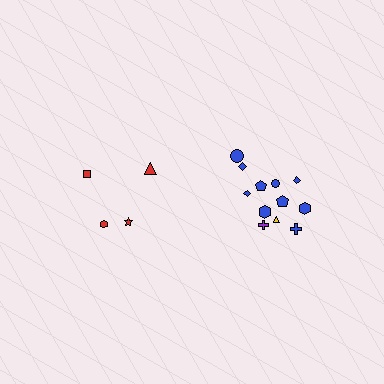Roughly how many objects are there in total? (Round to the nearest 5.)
Roughly 15 objects in total.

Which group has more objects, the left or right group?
The right group.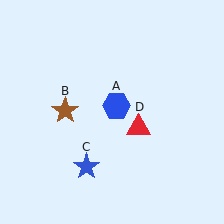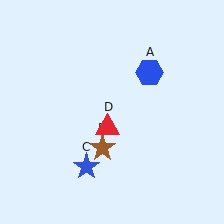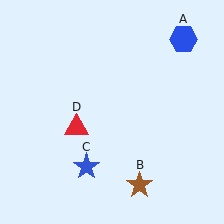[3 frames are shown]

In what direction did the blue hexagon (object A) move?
The blue hexagon (object A) moved up and to the right.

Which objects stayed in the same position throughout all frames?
Blue star (object C) remained stationary.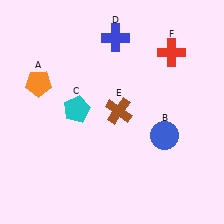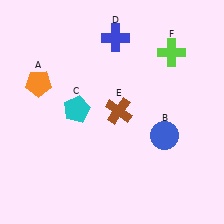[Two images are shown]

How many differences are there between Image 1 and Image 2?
There is 1 difference between the two images.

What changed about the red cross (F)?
In Image 1, F is red. In Image 2, it changed to lime.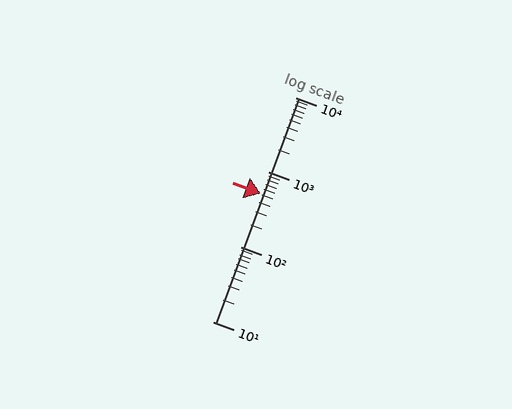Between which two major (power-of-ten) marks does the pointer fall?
The pointer is between 100 and 1000.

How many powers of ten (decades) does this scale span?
The scale spans 3 decades, from 10 to 10000.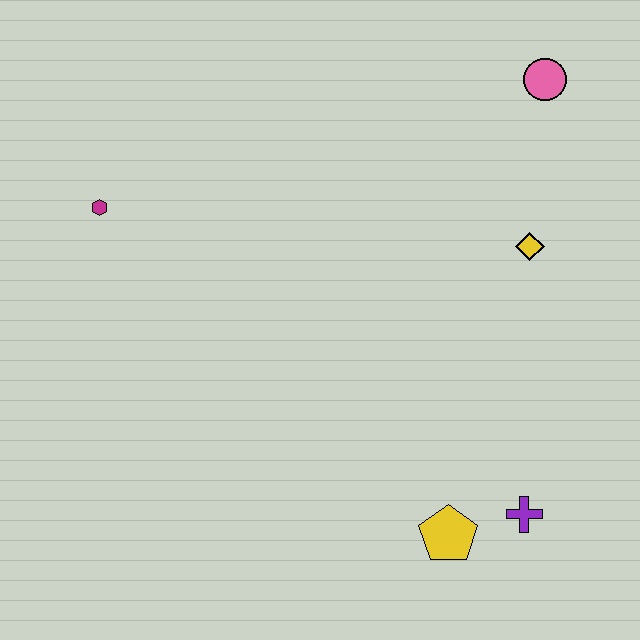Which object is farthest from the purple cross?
The magenta hexagon is farthest from the purple cross.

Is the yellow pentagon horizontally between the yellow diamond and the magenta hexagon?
Yes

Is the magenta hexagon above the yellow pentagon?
Yes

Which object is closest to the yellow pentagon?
The purple cross is closest to the yellow pentagon.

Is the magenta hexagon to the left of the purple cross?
Yes